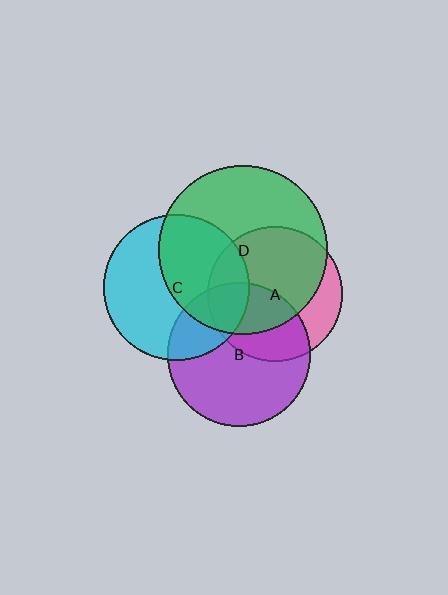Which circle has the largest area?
Circle D (green).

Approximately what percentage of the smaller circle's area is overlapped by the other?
Approximately 70%.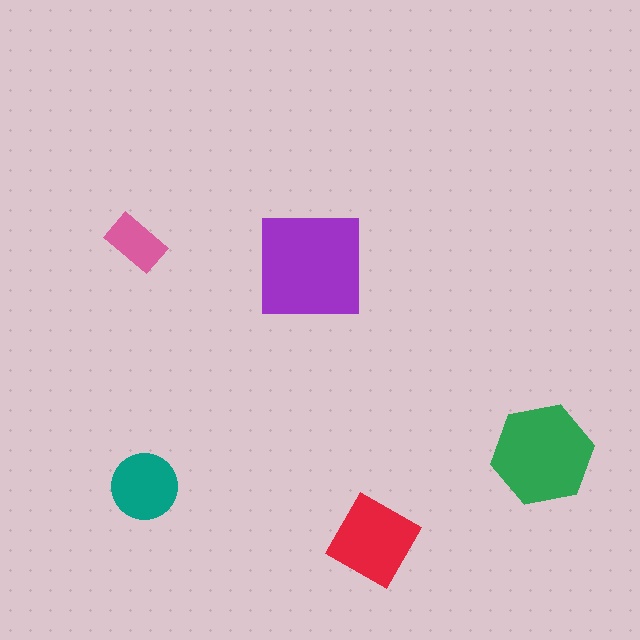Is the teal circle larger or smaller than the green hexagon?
Smaller.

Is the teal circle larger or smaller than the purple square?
Smaller.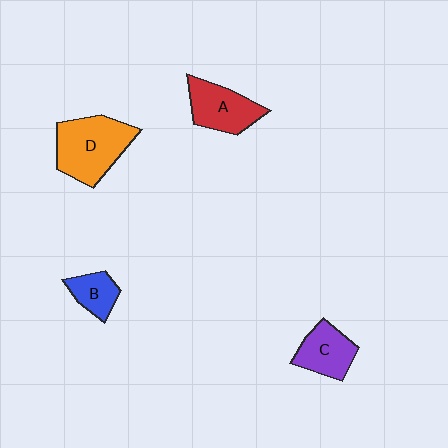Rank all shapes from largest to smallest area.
From largest to smallest: D (orange), A (red), C (purple), B (blue).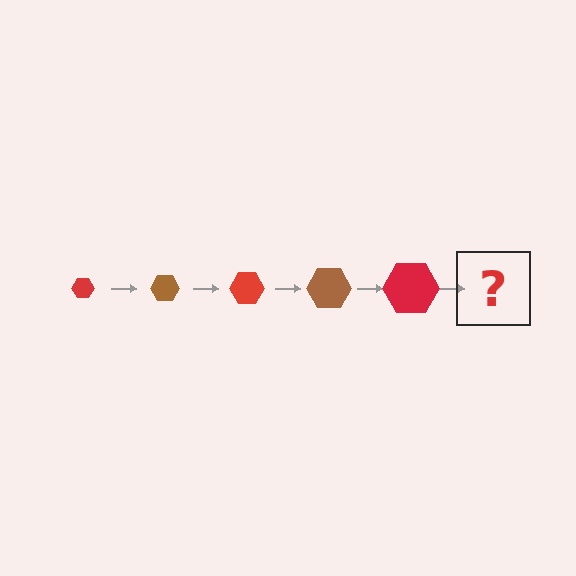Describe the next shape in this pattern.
It should be a brown hexagon, larger than the previous one.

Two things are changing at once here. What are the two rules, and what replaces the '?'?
The two rules are that the hexagon grows larger each step and the color cycles through red and brown. The '?' should be a brown hexagon, larger than the previous one.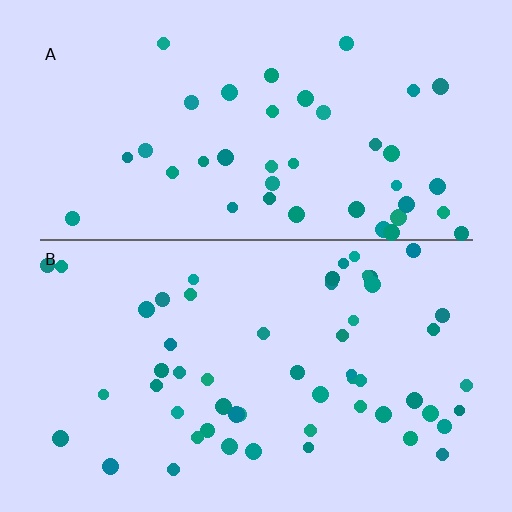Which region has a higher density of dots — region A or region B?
B (the bottom).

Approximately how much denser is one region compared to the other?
Approximately 1.4× — region B over region A.